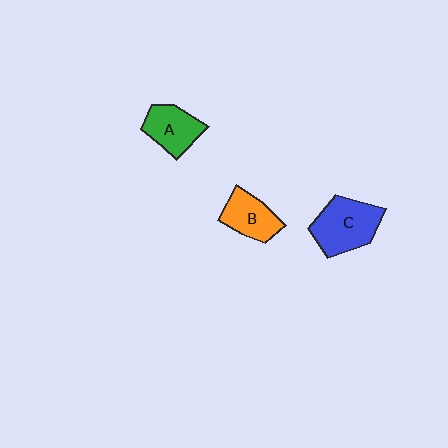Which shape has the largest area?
Shape C (blue).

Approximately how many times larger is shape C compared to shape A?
Approximately 1.4 times.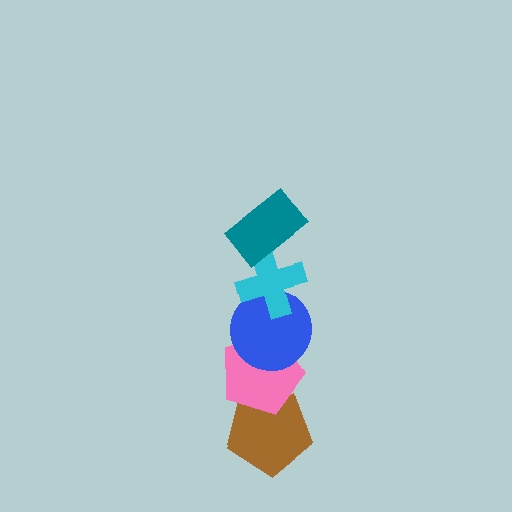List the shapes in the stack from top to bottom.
From top to bottom: the teal rectangle, the cyan cross, the blue circle, the pink pentagon, the brown pentagon.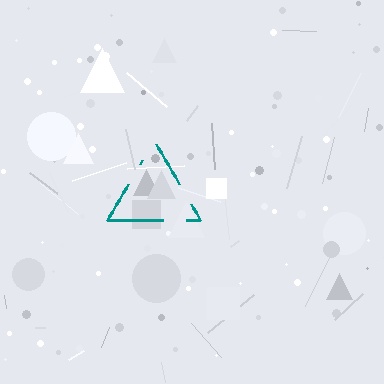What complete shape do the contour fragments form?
The contour fragments form a triangle.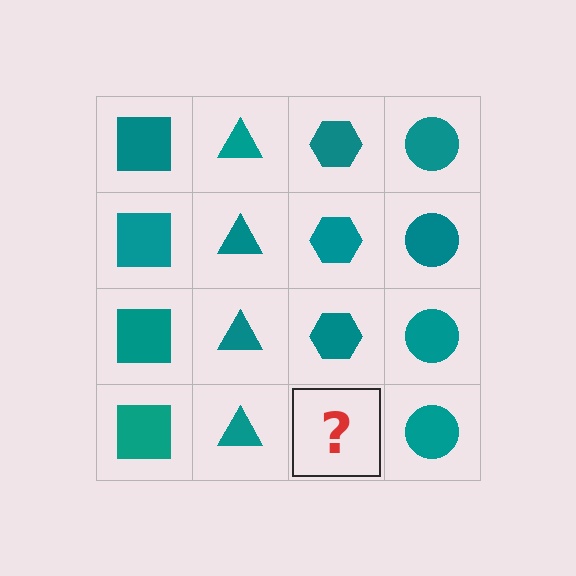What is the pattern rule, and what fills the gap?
The rule is that each column has a consistent shape. The gap should be filled with a teal hexagon.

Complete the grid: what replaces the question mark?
The question mark should be replaced with a teal hexagon.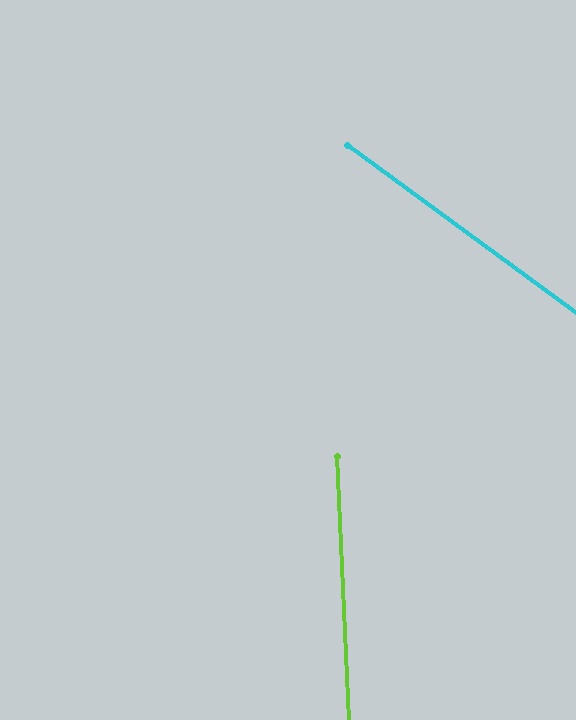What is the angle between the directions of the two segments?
Approximately 51 degrees.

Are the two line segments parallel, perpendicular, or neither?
Neither parallel nor perpendicular — they differ by about 51°.